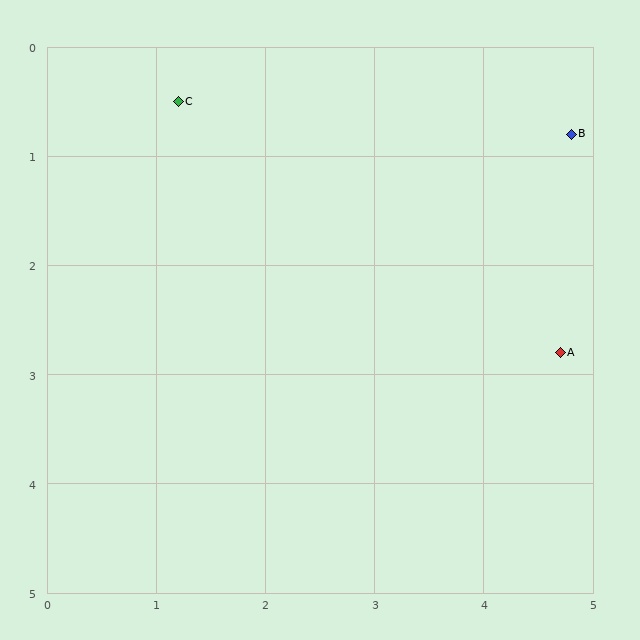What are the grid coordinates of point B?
Point B is at approximately (4.8, 0.8).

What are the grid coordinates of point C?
Point C is at approximately (1.2, 0.5).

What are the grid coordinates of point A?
Point A is at approximately (4.7, 2.8).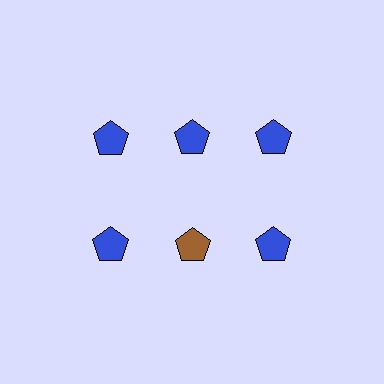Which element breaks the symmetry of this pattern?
The brown pentagon in the second row, second from left column breaks the symmetry. All other shapes are blue pentagons.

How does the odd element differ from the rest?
It has a different color: brown instead of blue.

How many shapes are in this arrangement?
There are 6 shapes arranged in a grid pattern.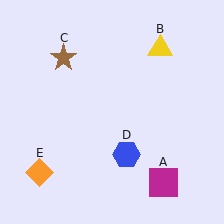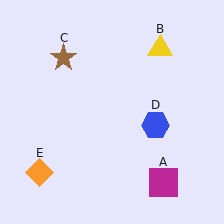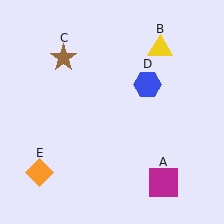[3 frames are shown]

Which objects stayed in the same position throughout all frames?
Magenta square (object A) and yellow triangle (object B) and brown star (object C) and orange diamond (object E) remained stationary.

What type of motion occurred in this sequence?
The blue hexagon (object D) rotated counterclockwise around the center of the scene.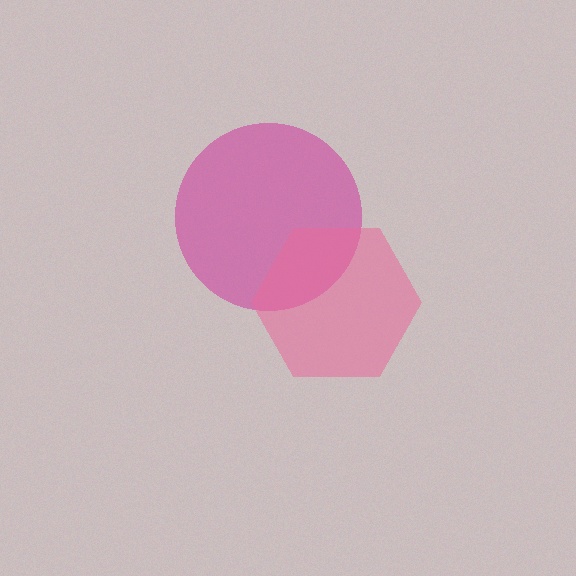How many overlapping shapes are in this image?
There are 2 overlapping shapes in the image.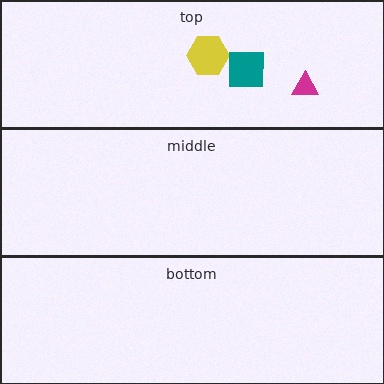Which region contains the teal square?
The top region.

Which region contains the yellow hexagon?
The top region.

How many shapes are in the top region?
3.